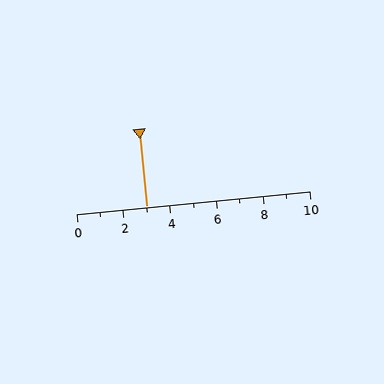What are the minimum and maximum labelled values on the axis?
The axis runs from 0 to 10.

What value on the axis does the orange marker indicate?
The marker indicates approximately 3.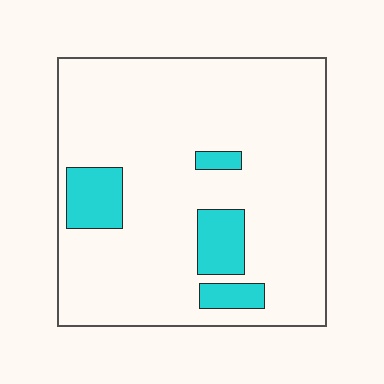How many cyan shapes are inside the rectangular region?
4.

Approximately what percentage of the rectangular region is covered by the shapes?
Approximately 15%.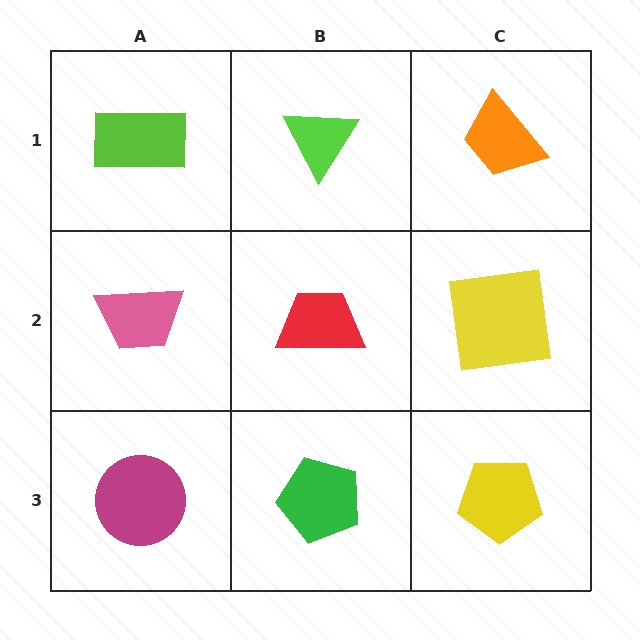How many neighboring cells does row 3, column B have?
3.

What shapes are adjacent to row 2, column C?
An orange trapezoid (row 1, column C), a yellow pentagon (row 3, column C), a red trapezoid (row 2, column B).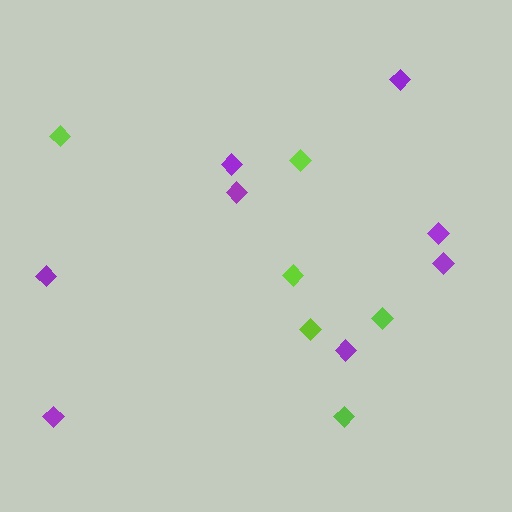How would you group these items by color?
There are 2 groups: one group of lime diamonds (6) and one group of purple diamonds (8).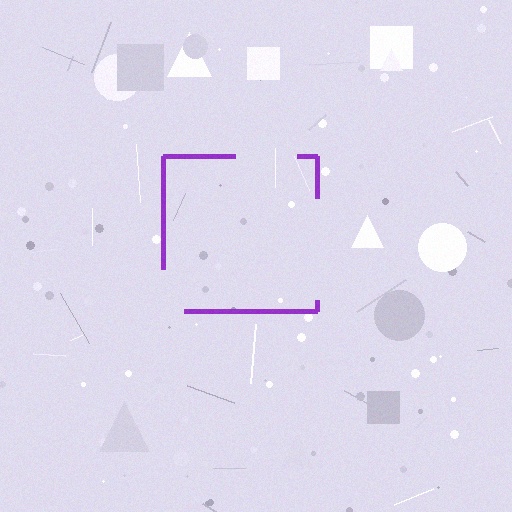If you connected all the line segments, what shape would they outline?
They would outline a square.